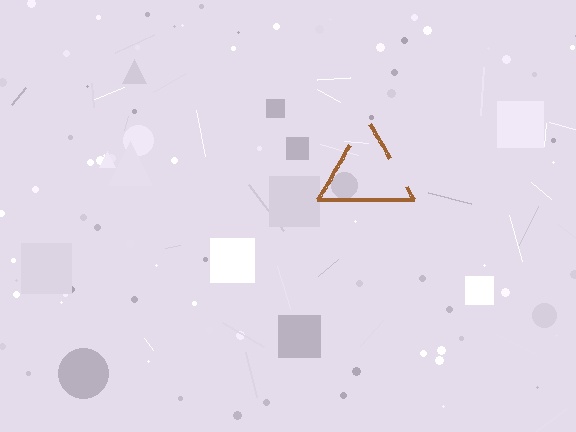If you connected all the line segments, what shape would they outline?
They would outline a triangle.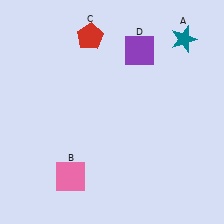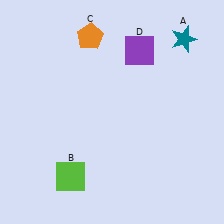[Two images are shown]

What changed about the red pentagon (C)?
In Image 1, C is red. In Image 2, it changed to orange.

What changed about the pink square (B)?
In Image 1, B is pink. In Image 2, it changed to lime.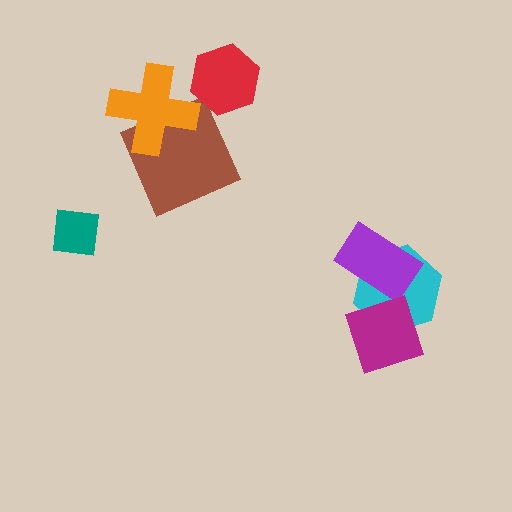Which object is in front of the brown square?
The orange cross is in front of the brown square.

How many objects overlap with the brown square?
1 object overlaps with the brown square.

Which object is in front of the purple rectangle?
The magenta diamond is in front of the purple rectangle.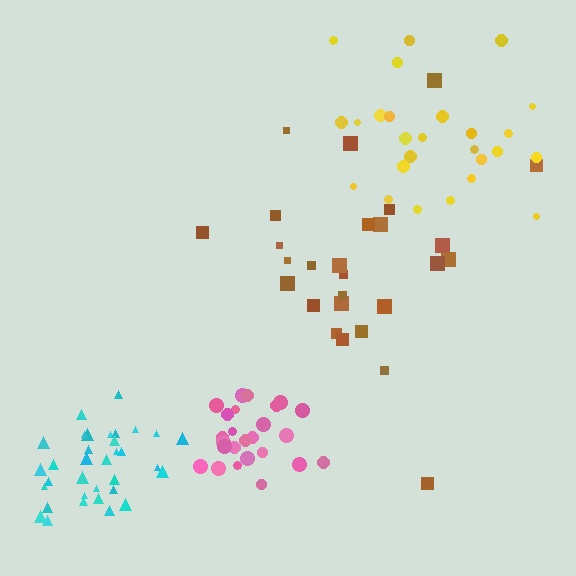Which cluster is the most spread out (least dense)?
Brown.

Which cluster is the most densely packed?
Pink.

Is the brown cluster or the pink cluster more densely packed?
Pink.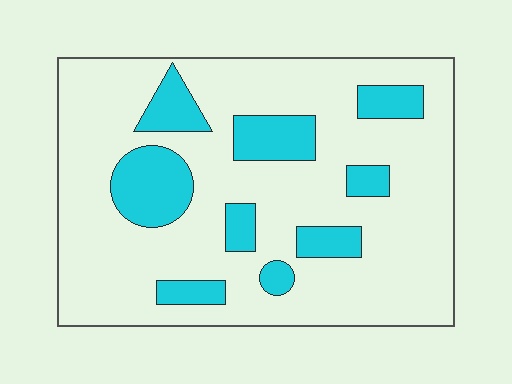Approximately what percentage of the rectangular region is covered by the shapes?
Approximately 20%.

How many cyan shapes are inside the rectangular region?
9.